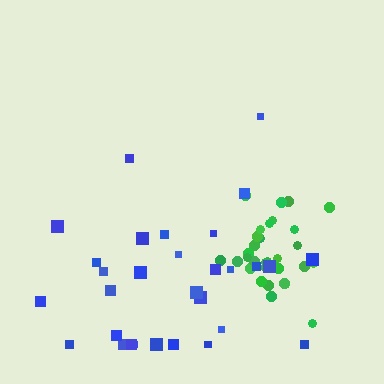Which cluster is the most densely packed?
Green.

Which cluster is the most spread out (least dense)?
Blue.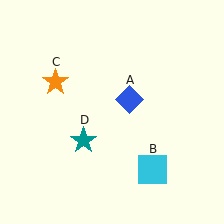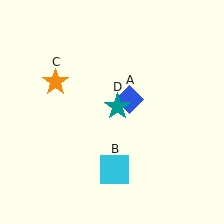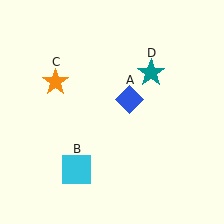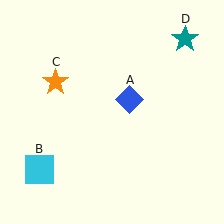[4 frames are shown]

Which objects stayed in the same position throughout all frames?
Blue diamond (object A) and orange star (object C) remained stationary.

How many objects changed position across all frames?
2 objects changed position: cyan square (object B), teal star (object D).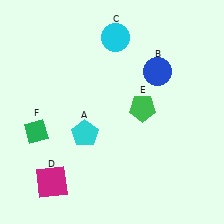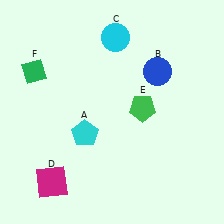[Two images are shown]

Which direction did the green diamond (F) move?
The green diamond (F) moved up.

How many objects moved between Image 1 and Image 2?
1 object moved between the two images.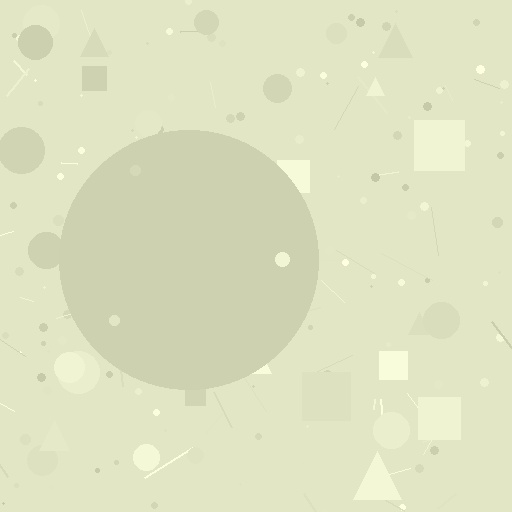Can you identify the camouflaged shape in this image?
The camouflaged shape is a circle.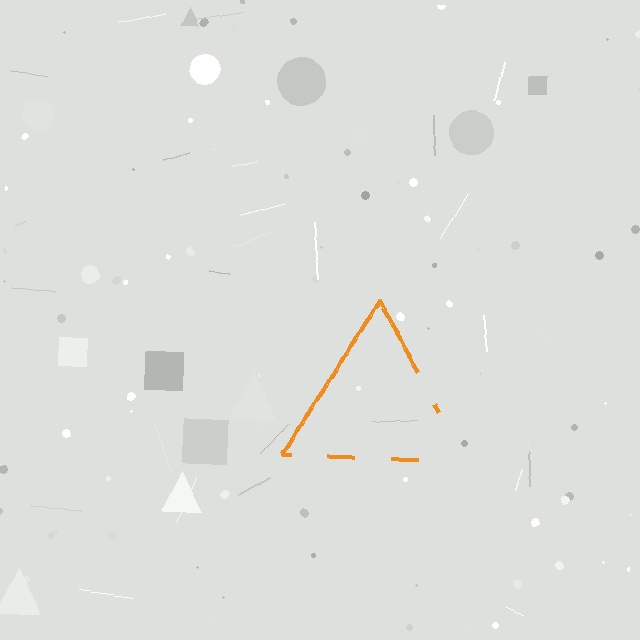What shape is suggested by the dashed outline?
The dashed outline suggests a triangle.